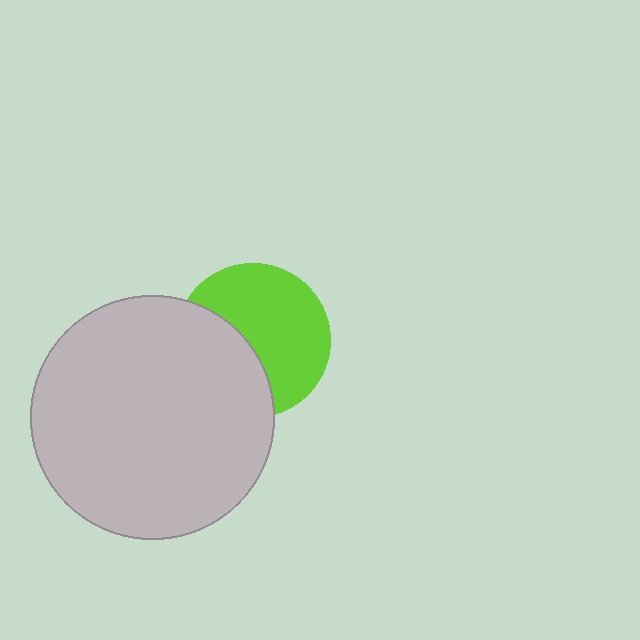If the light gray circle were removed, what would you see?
You would see the complete lime circle.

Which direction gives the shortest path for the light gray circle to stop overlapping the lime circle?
Moving left gives the shortest separation.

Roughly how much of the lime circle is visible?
About half of it is visible (roughly 60%).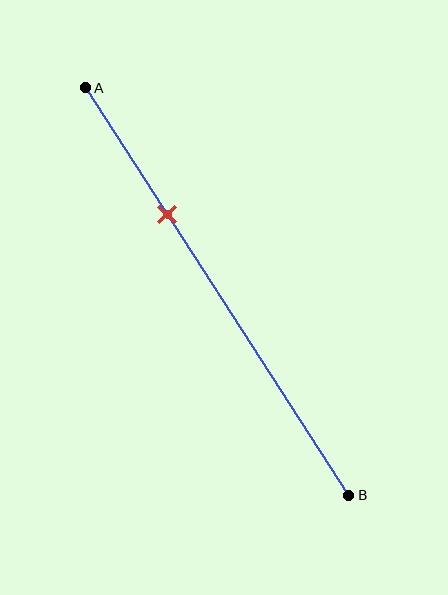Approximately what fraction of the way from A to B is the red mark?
The red mark is approximately 30% of the way from A to B.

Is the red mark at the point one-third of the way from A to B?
Yes, the mark is approximately at the one-third point.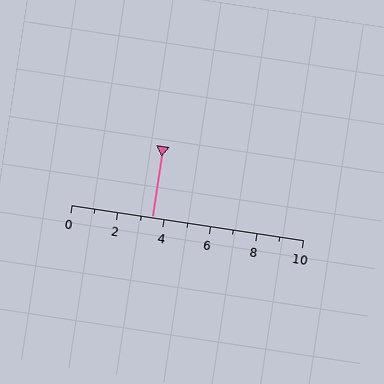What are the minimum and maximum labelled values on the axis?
The axis runs from 0 to 10.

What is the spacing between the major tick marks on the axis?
The major ticks are spaced 2 apart.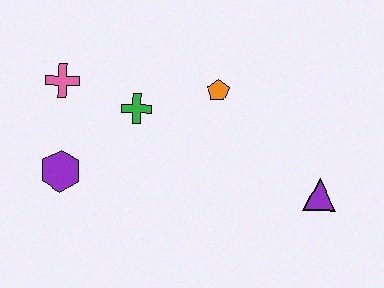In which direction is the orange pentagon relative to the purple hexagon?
The orange pentagon is to the right of the purple hexagon.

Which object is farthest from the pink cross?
The purple triangle is farthest from the pink cross.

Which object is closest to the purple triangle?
The orange pentagon is closest to the purple triangle.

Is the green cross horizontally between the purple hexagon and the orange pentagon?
Yes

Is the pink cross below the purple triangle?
No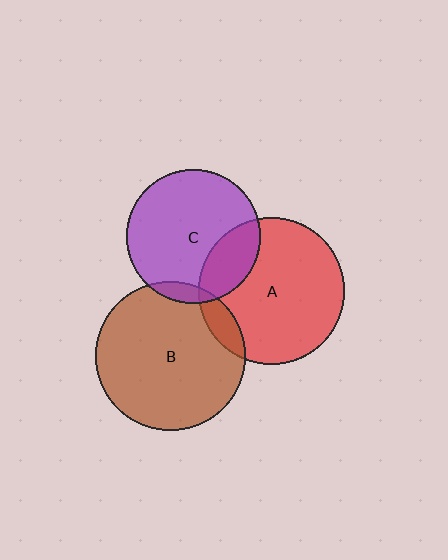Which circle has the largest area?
Circle B (brown).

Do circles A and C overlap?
Yes.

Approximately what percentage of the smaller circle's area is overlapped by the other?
Approximately 25%.